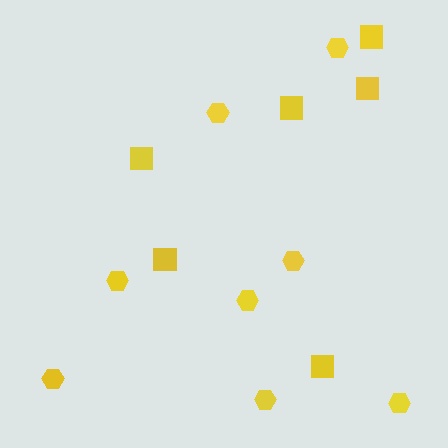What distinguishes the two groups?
There are 2 groups: one group of squares (6) and one group of hexagons (8).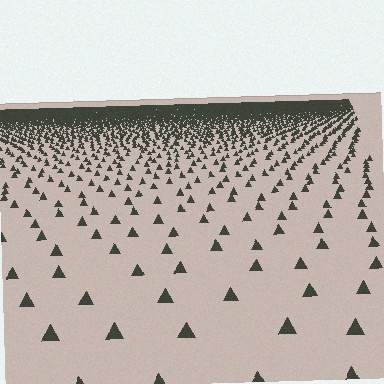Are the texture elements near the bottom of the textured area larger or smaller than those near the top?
Larger. Near the bottom, elements are closer to the viewer and appear at a bigger on-screen size.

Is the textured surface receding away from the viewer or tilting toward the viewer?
The surface is receding away from the viewer. Texture elements get smaller and denser toward the top.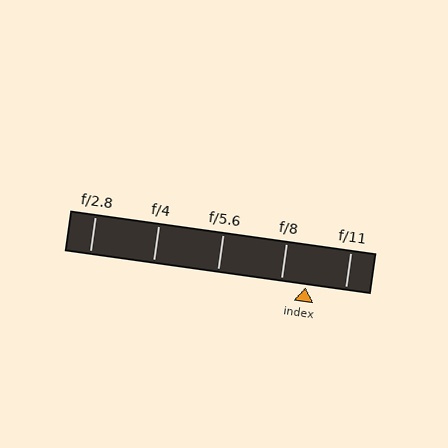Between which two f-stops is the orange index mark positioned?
The index mark is between f/8 and f/11.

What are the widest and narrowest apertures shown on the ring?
The widest aperture shown is f/2.8 and the narrowest is f/11.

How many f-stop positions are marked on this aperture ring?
There are 5 f-stop positions marked.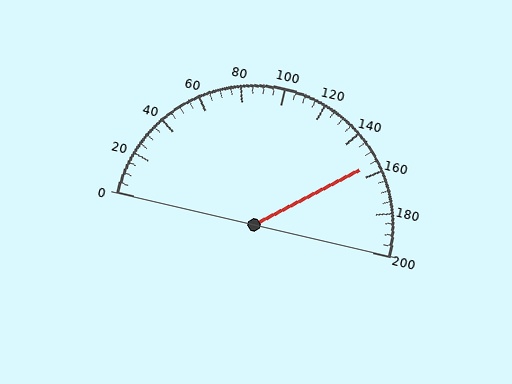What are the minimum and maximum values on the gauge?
The gauge ranges from 0 to 200.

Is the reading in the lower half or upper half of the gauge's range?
The reading is in the upper half of the range (0 to 200).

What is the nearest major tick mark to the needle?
The nearest major tick mark is 160.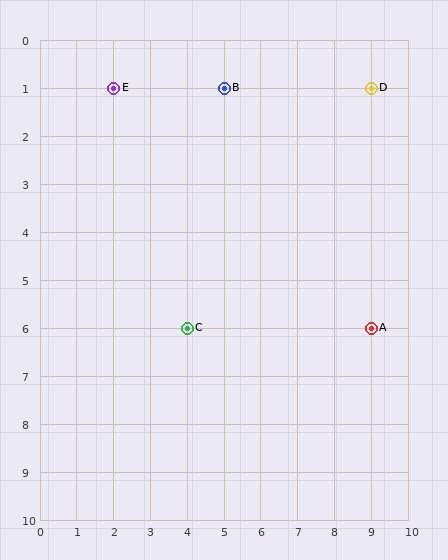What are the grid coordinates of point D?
Point D is at grid coordinates (9, 1).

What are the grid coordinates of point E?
Point E is at grid coordinates (2, 1).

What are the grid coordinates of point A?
Point A is at grid coordinates (9, 6).